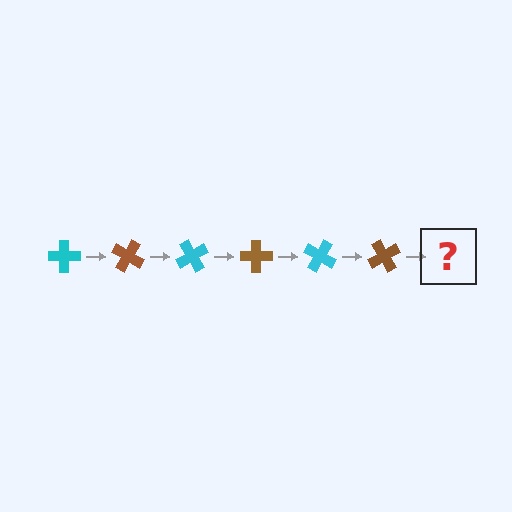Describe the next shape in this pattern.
It should be a cyan cross, rotated 180 degrees from the start.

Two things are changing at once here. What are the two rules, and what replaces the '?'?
The two rules are that it rotates 30 degrees each step and the color cycles through cyan and brown. The '?' should be a cyan cross, rotated 180 degrees from the start.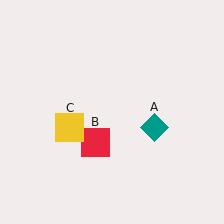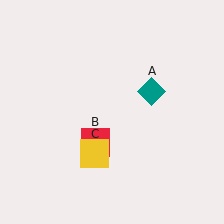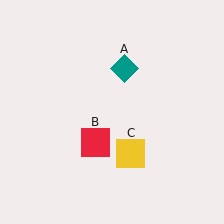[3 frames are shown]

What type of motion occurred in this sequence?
The teal diamond (object A), yellow square (object C) rotated counterclockwise around the center of the scene.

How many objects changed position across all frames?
2 objects changed position: teal diamond (object A), yellow square (object C).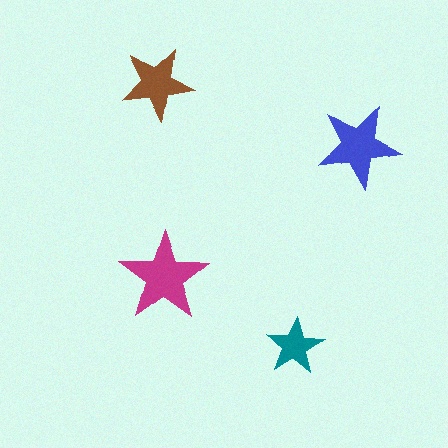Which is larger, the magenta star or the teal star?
The magenta one.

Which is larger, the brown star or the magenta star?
The magenta one.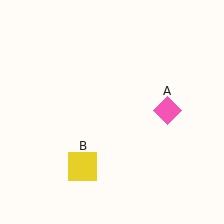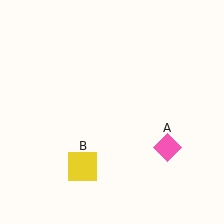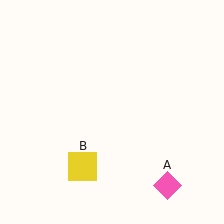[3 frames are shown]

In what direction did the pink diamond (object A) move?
The pink diamond (object A) moved down.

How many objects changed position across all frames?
1 object changed position: pink diamond (object A).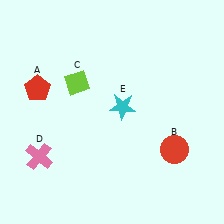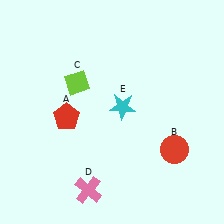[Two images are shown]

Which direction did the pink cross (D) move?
The pink cross (D) moved right.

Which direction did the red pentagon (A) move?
The red pentagon (A) moved right.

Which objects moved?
The objects that moved are: the red pentagon (A), the pink cross (D).